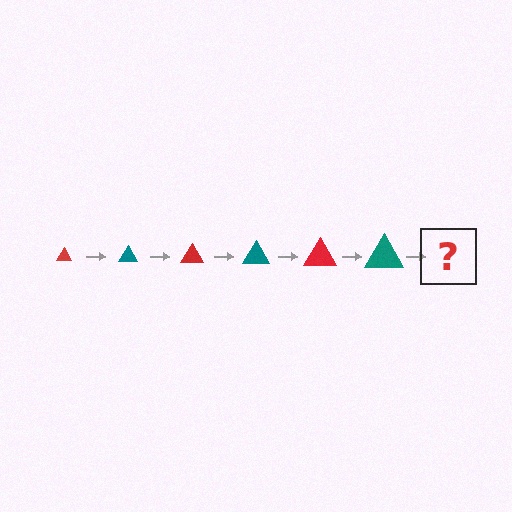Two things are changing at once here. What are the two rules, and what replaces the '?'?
The two rules are that the triangle grows larger each step and the color cycles through red and teal. The '?' should be a red triangle, larger than the previous one.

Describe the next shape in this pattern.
It should be a red triangle, larger than the previous one.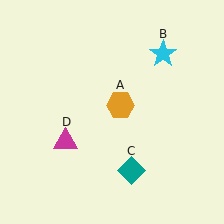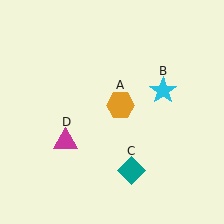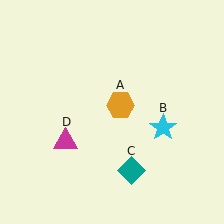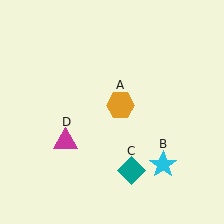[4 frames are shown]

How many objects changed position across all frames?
1 object changed position: cyan star (object B).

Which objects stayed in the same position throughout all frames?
Orange hexagon (object A) and teal diamond (object C) and magenta triangle (object D) remained stationary.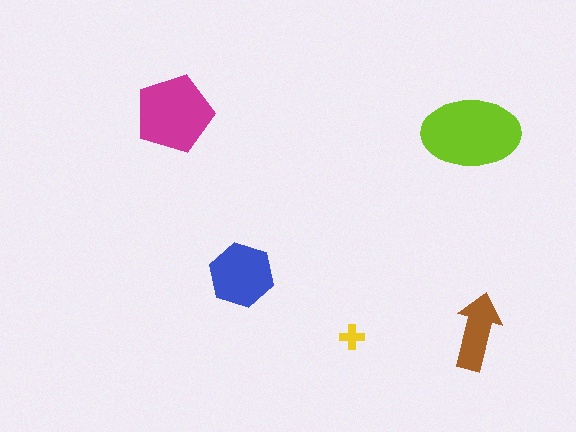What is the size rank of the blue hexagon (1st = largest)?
3rd.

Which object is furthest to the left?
The magenta pentagon is leftmost.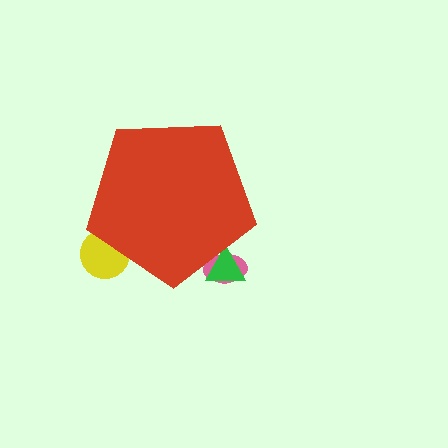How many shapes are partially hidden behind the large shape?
3 shapes are partially hidden.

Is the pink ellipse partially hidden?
Yes, the pink ellipse is partially hidden behind the red pentagon.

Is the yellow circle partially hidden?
Yes, the yellow circle is partially hidden behind the red pentagon.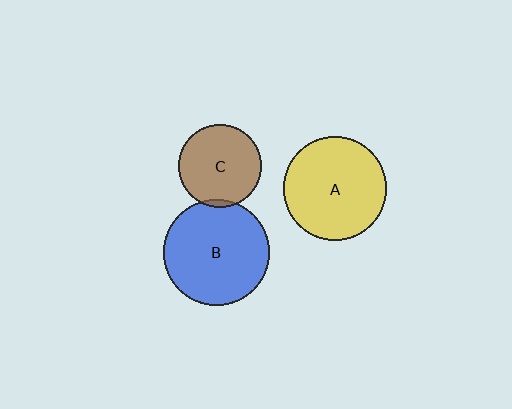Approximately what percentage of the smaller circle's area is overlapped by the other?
Approximately 5%.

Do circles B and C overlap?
Yes.